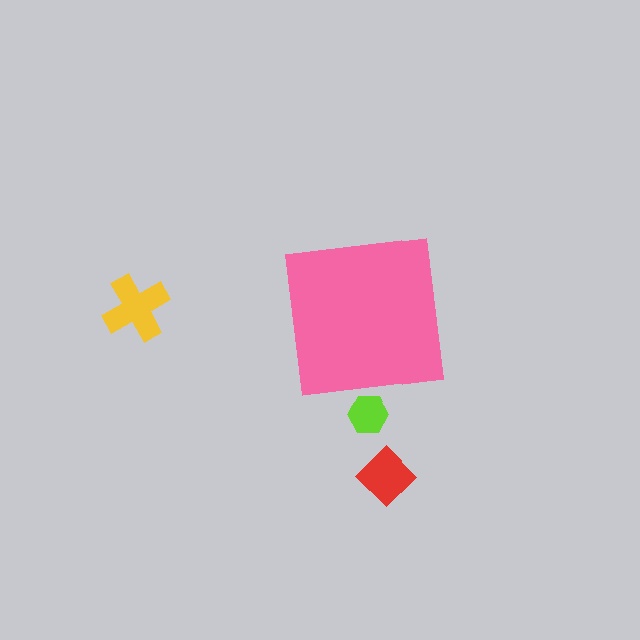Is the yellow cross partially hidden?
No, the yellow cross is fully visible.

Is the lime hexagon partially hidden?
Yes, the lime hexagon is partially hidden behind the pink square.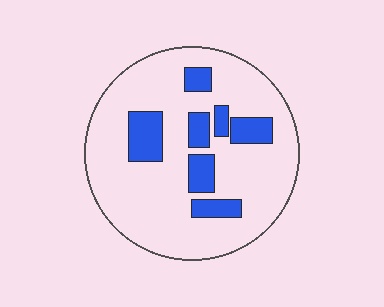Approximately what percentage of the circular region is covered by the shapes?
Approximately 20%.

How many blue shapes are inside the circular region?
7.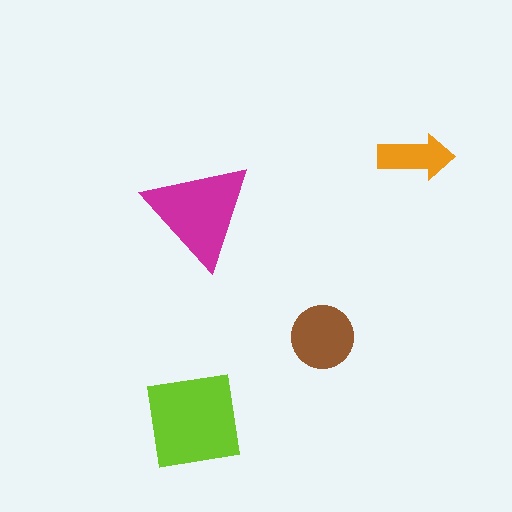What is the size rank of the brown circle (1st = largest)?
3rd.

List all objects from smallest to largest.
The orange arrow, the brown circle, the magenta triangle, the lime square.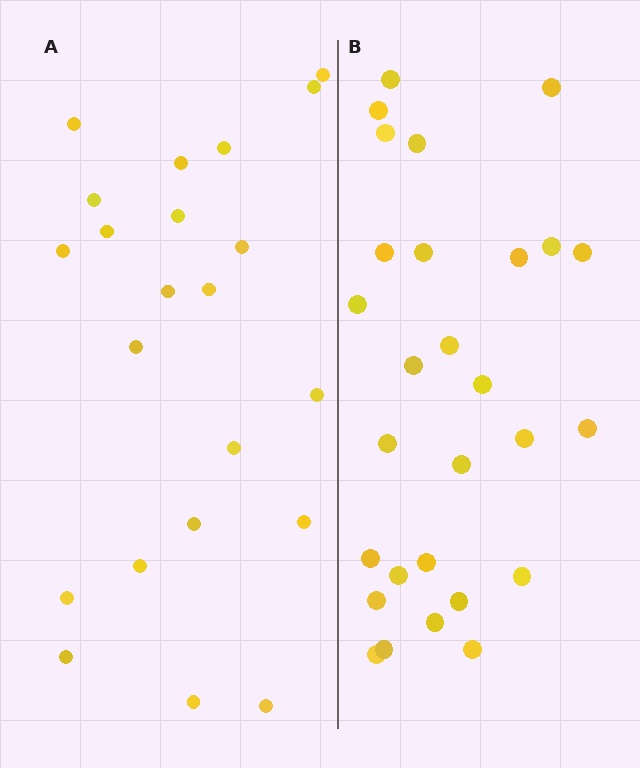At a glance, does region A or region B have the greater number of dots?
Region B (the right region) has more dots.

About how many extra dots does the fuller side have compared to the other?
Region B has about 6 more dots than region A.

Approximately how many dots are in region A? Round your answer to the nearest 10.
About 20 dots. (The exact count is 22, which rounds to 20.)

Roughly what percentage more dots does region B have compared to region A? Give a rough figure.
About 25% more.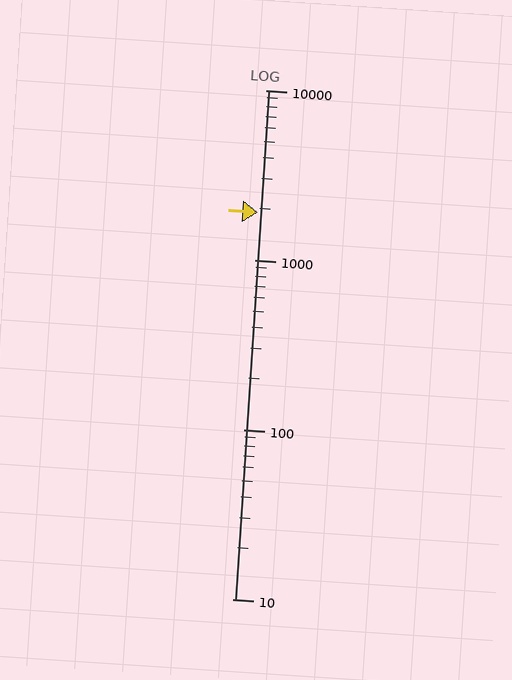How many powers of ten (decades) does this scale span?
The scale spans 3 decades, from 10 to 10000.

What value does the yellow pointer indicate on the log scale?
The pointer indicates approximately 1900.